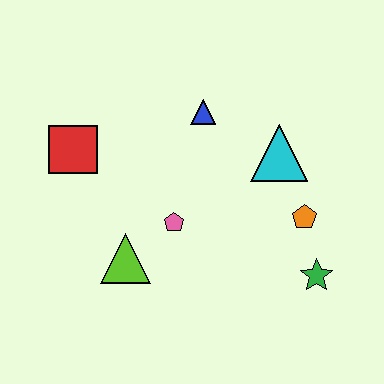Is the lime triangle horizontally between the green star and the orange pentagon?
No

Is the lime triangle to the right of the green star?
No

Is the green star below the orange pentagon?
Yes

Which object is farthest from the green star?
The red square is farthest from the green star.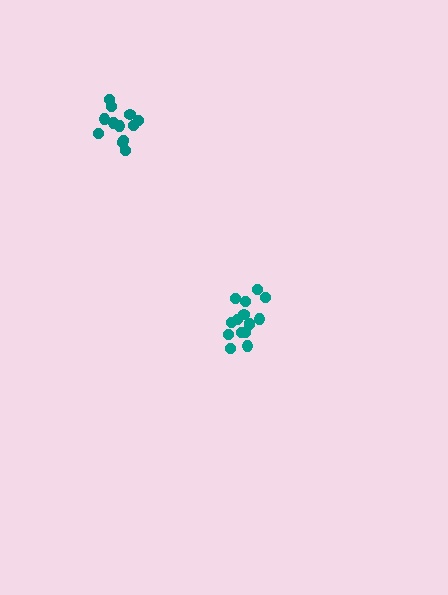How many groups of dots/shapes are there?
There are 2 groups.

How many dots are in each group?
Group 1: 15 dots, Group 2: 12 dots (27 total).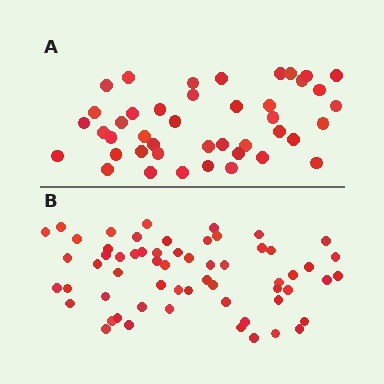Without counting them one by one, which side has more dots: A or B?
Region B (the bottom region) has more dots.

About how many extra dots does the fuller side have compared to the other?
Region B has approximately 15 more dots than region A.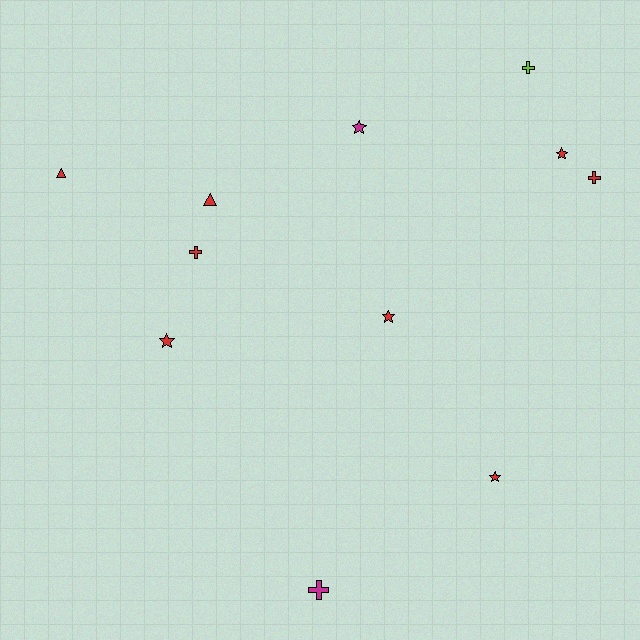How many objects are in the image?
There are 11 objects.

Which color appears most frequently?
Red, with 8 objects.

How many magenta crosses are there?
There is 1 magenta cross.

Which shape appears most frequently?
Star, with 5 objects.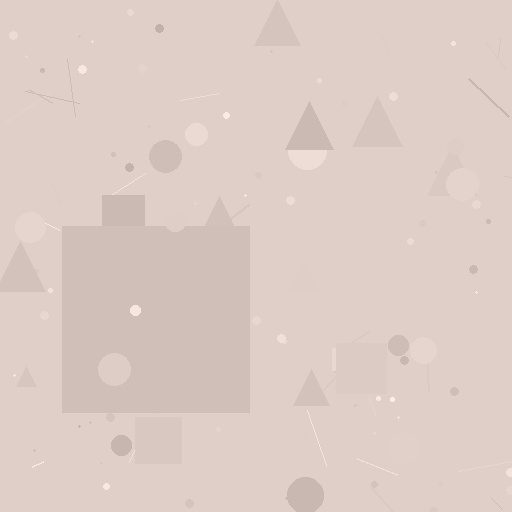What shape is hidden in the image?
A square is hidden in the image.